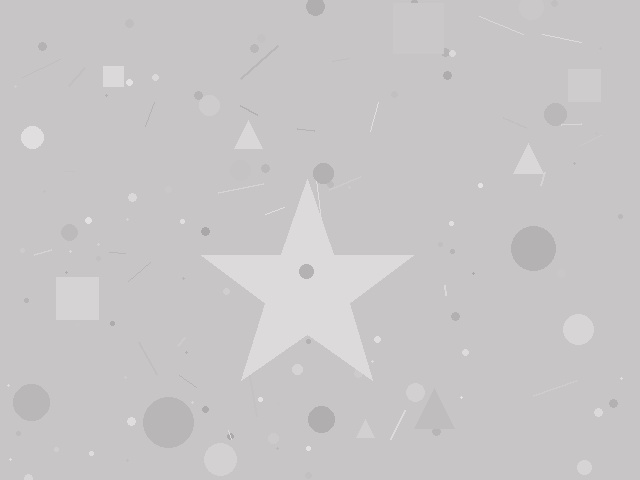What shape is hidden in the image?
A star is hidden in the image.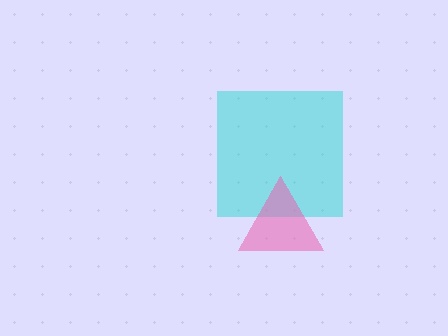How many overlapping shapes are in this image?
There are 2 overlapping shapes in the image.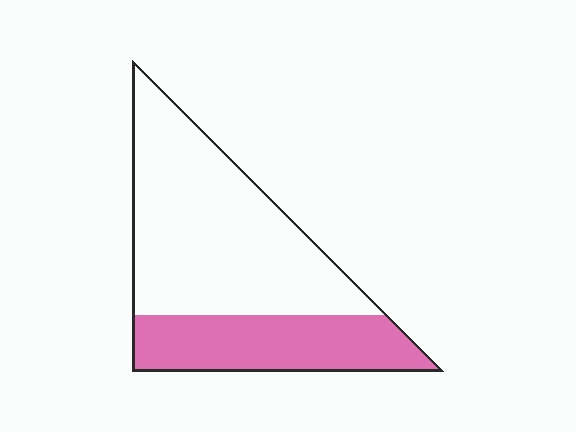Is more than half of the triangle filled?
No.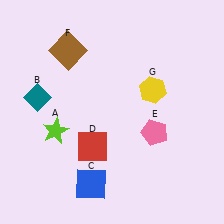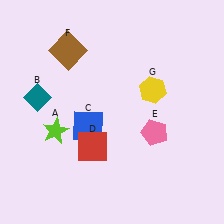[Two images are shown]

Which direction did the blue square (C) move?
The blue square (C) moved up.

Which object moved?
The blue square (C) moved up.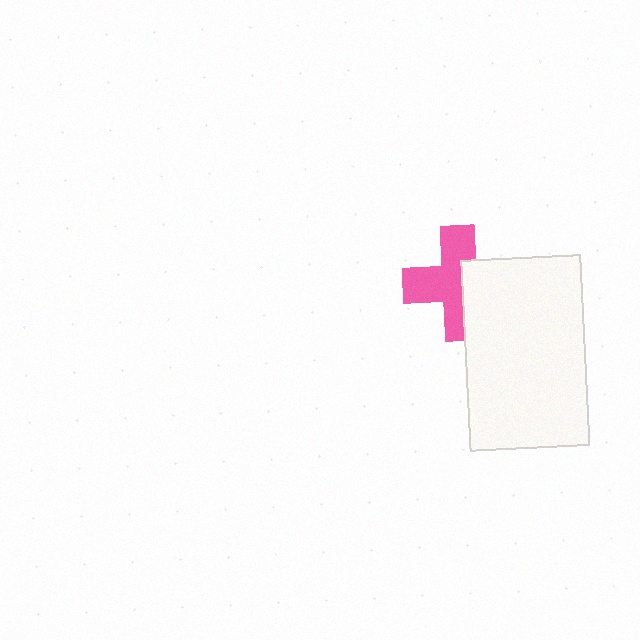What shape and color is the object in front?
The object in front is a white rectangle.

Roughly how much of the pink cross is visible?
About half of it is visible (roughly 61%).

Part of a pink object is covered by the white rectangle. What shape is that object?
It is a cross.